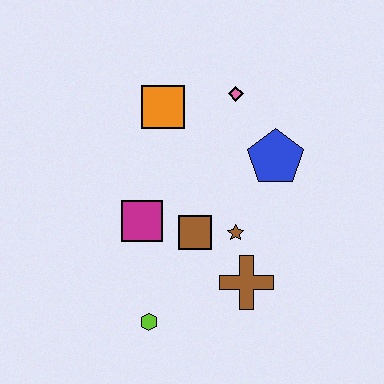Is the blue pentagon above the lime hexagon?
Yes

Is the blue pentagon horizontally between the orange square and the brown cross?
No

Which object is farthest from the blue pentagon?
The lime hexagon is farthest from the blue pentagon.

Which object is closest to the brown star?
The brown square is closest to the brown star.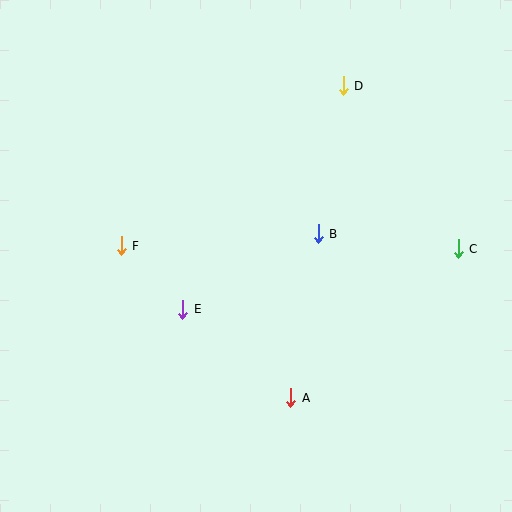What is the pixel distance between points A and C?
The distance between A and C is 224 pixels.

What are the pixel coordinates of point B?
Point B is at (318, 234).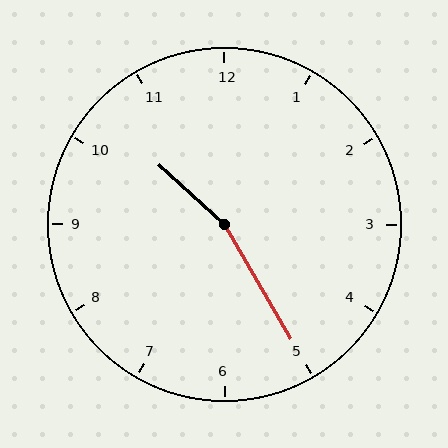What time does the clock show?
10:25.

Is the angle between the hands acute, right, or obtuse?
It is obtuse.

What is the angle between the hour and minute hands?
Approximately 162 degrees.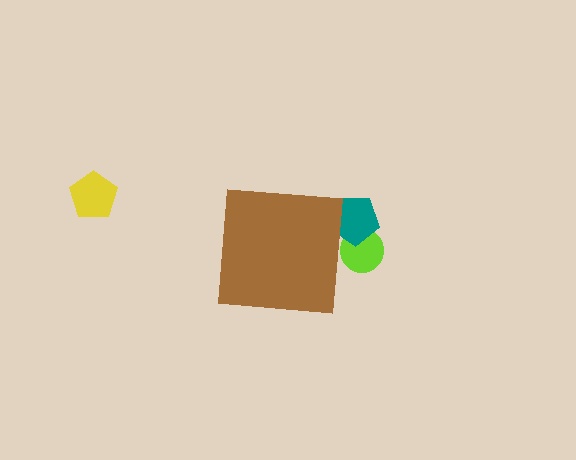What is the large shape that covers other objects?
A brown square.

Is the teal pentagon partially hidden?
Yes, the teal pentagon is partially hidden behind the brown square.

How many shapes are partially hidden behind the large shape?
2 shapes are partially hidden.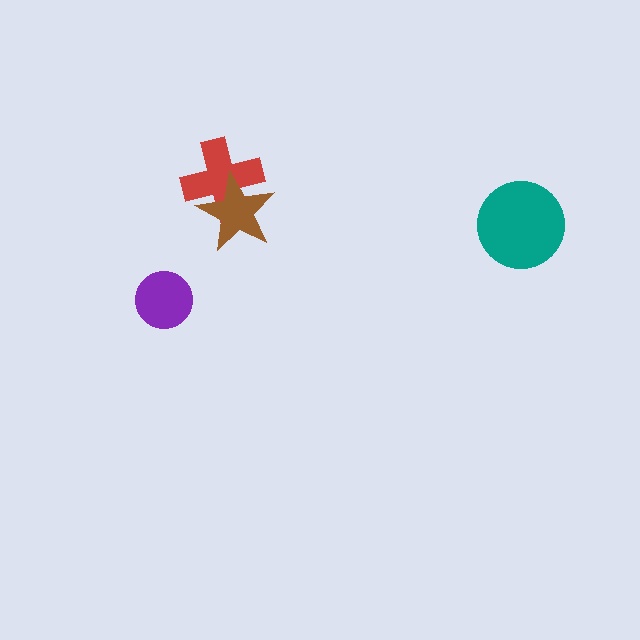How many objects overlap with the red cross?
1 object overlaps with the red cross.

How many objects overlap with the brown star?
1 object overlaps with the brown star.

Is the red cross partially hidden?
Yes, it is partially covered by another shape.